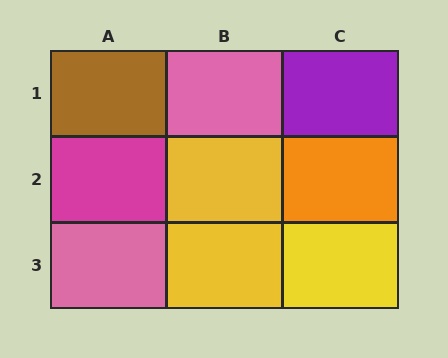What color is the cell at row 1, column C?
Purple.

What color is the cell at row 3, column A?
Pink.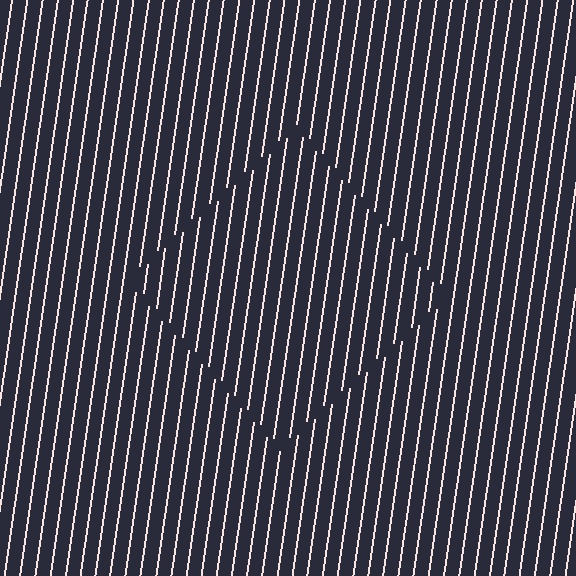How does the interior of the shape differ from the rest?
The interior of the shape contains the same grating, shifted by half a period — the contour is defined by the phase discontinuity where line-ends from the inner and outer gratings abut.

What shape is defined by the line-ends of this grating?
An illusory square. The interior of the shape contains the same grating, shifted by half a period — the contour is defined by the phase discontinuity where line-ends from the inner and outer gratings abut.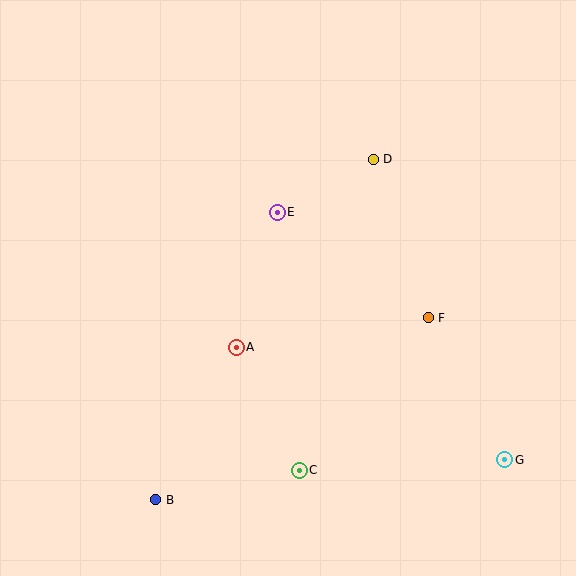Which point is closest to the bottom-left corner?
Point B is closest to the bottom-left corner.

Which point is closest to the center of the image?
Point E at (277, 212) is closest to the center.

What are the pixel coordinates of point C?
Point C is at (299, 470).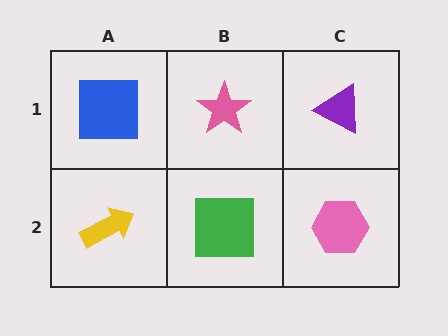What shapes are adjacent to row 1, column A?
A yellow arrow (row 2, column A), a pink star (row 1, column B).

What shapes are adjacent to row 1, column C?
A pink hexagon (row 2, column C), a pink star (row 1, column B).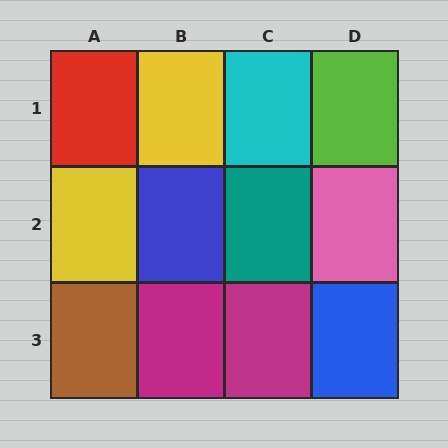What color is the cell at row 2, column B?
Blue.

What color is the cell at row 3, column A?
Brown.